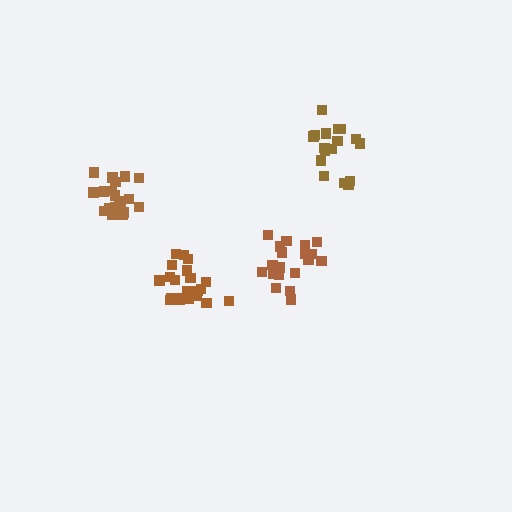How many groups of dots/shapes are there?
There are 4 groups.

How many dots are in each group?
Group 1: 20 dots, Group 2: 19 dots, Group 3: 21 dots, Group 4: 17 dots (77 total).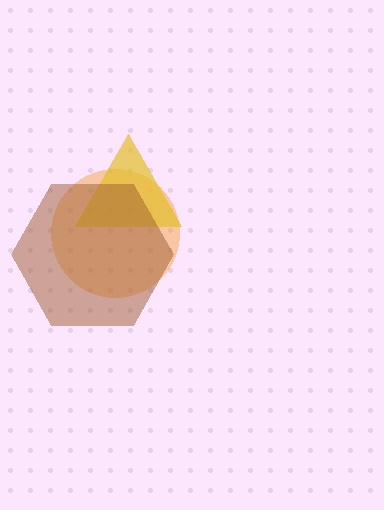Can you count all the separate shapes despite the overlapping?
Yes, there are 3 separate shapes.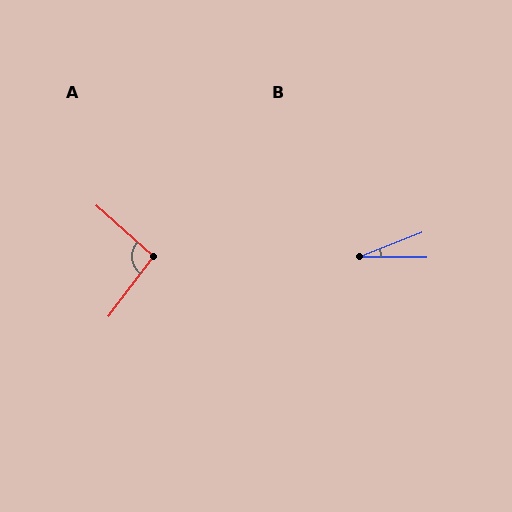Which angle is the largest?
A, at approximately 95 degrees.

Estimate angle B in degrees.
Approximately 22 degrees.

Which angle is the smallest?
B, at approximately 22 degrees.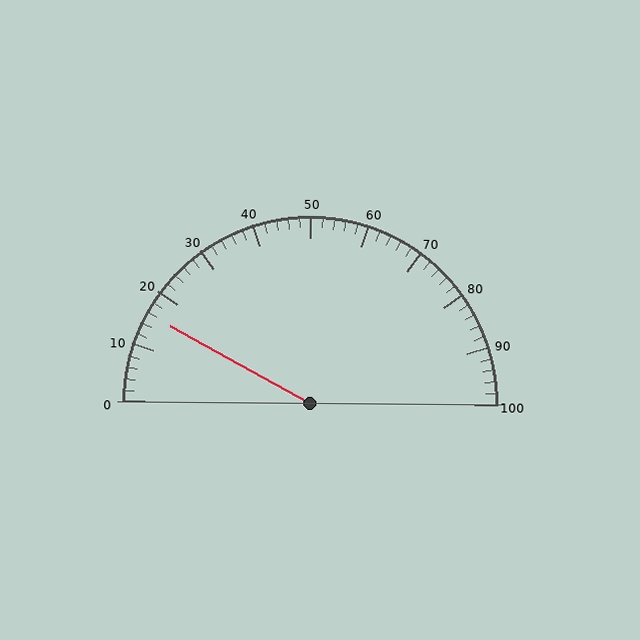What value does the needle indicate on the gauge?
The needle indicates approximately 16.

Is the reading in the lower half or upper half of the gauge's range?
The reading is in the lower half of the range (0 to 100).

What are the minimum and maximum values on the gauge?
The gauge ranges from 0 to 100.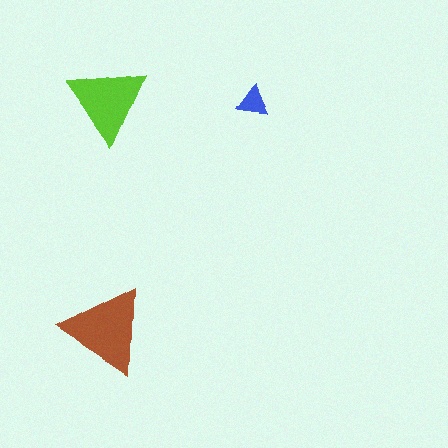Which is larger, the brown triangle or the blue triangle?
The brown one.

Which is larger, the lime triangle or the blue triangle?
The lime one.